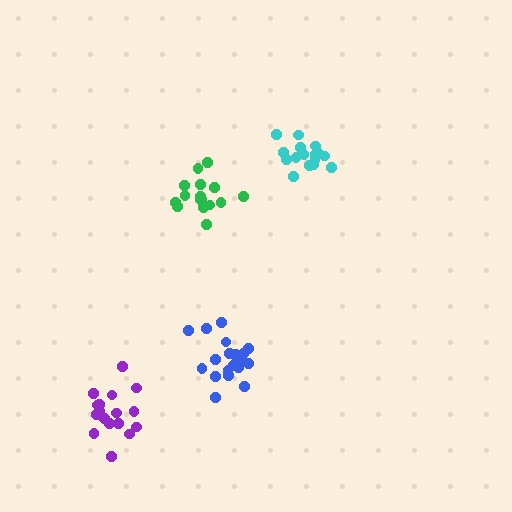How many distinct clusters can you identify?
There are 4 distinct clusters.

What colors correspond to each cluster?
The clusters are colored: cyan, green, purple, blue.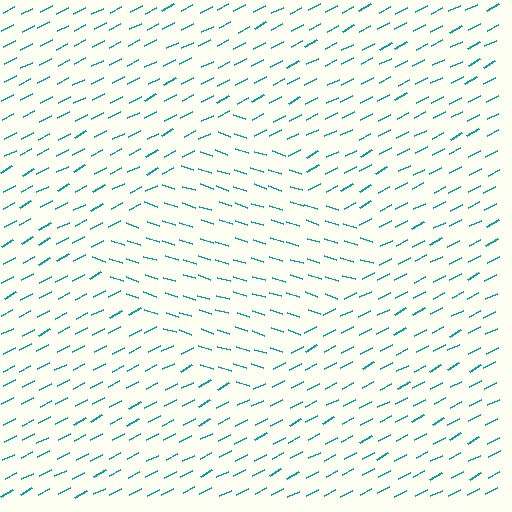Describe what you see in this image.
The image is filled with small teal line segments. A diamond region in the image has lines oriented differently from the surrounding lines, creating a visible texture boundary.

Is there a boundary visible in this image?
Yes, there is a texture boundary formed by a change in line orientation.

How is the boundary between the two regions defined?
The boundary is defined purely by a change in line orientation (approximately 45 degrees difference). All lines are the same color and thickness.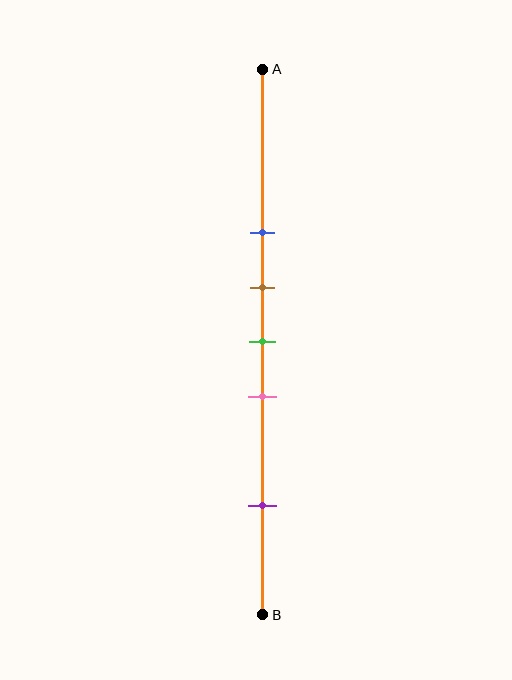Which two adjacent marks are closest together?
The brown and green marks are the closest adjacent pair.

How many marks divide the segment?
There are 5 marks dividing the segment.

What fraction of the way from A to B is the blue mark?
The blue mark is approximately 30% (0.3) of the way from A to B.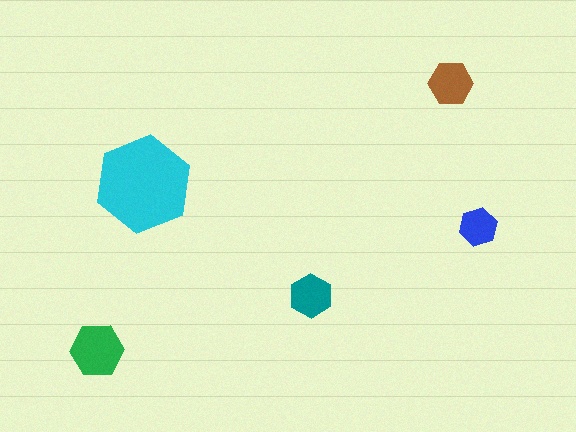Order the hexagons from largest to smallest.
the cyan one, the green one, the brown one, the teal one, the blue one.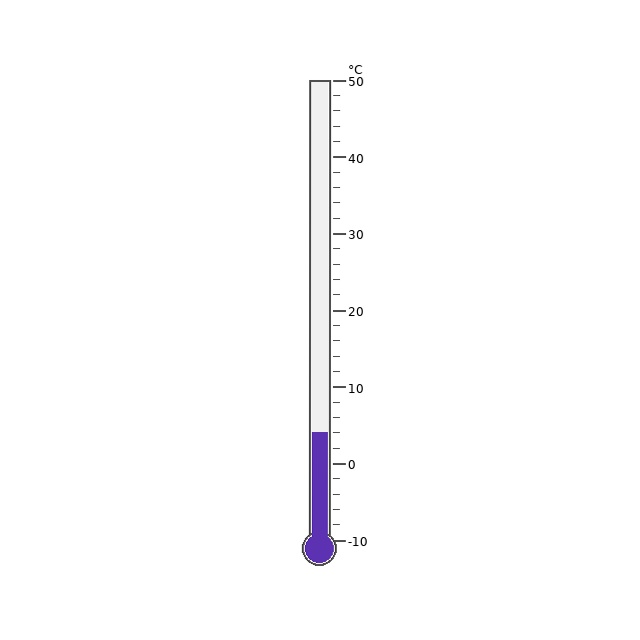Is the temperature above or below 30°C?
The temperature is below 30°C.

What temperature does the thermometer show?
The thermometer shows approximately 4°C.